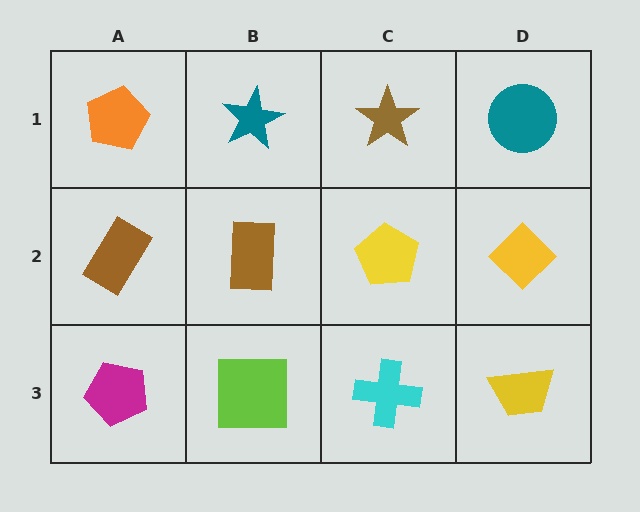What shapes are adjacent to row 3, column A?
A brown rectangle (row 2, column A), a lime square (row 3, column B).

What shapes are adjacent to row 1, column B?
A brown rectangle (row 2, column B), an orange pentagon (row 1, column A), a brown star (row 1, column C).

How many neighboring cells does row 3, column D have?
2.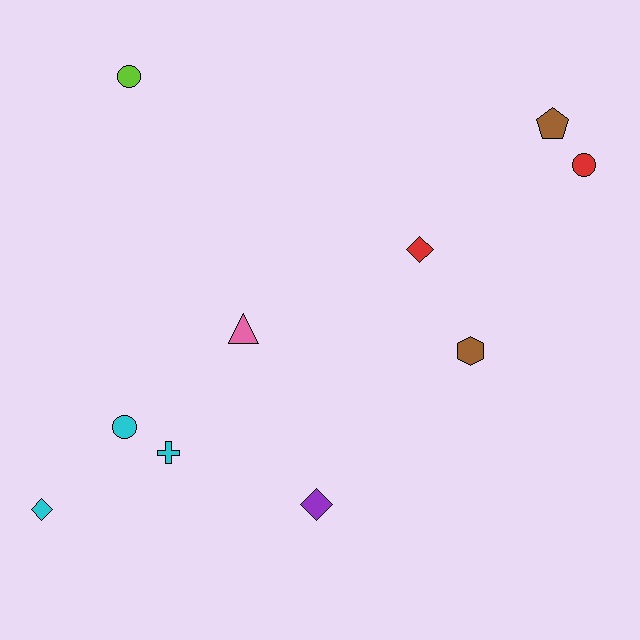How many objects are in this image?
There are 10 objects.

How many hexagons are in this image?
There is 1 hexagon.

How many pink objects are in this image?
There is 1 pink object.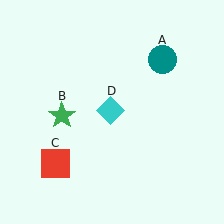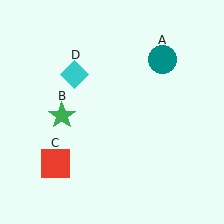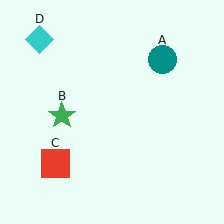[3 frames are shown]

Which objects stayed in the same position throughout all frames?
Teal circle (object A) and green star (object B) and red square (object C) remained stationary.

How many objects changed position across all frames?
1 object changed position: cyan diamond (object D).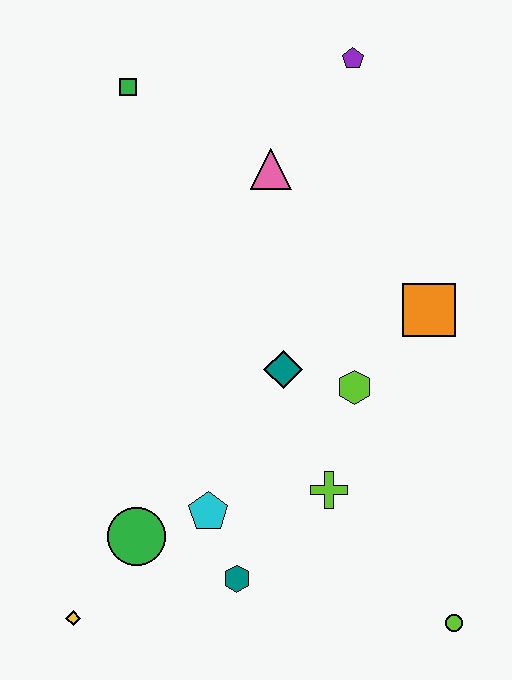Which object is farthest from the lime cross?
The green square is farthest from the lime cross.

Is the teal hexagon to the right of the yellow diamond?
Yes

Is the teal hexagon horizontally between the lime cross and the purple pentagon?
No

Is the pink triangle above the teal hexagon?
Yes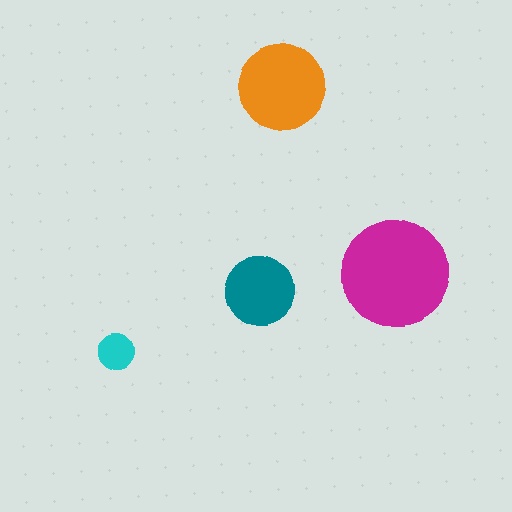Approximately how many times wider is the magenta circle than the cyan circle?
About 3 times wider.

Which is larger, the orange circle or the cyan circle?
The orange one.